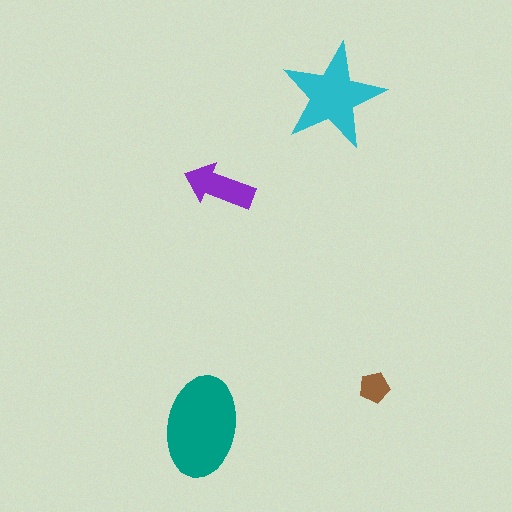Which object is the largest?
The teal ellipse.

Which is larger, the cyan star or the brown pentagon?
The cyan star.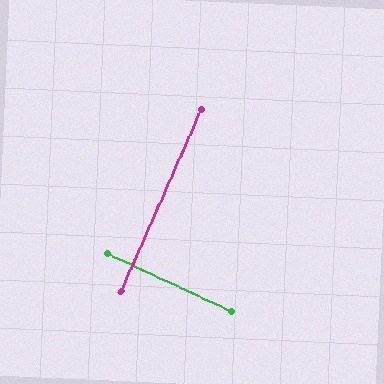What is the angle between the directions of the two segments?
Approximately 89 degrees.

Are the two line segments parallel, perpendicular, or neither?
Perpendicular — they meet at approximately 89°.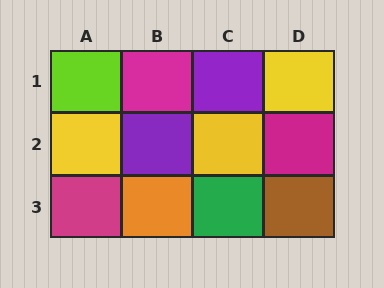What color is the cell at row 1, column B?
Magenta.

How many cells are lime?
1 cell is lime.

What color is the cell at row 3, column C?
Green.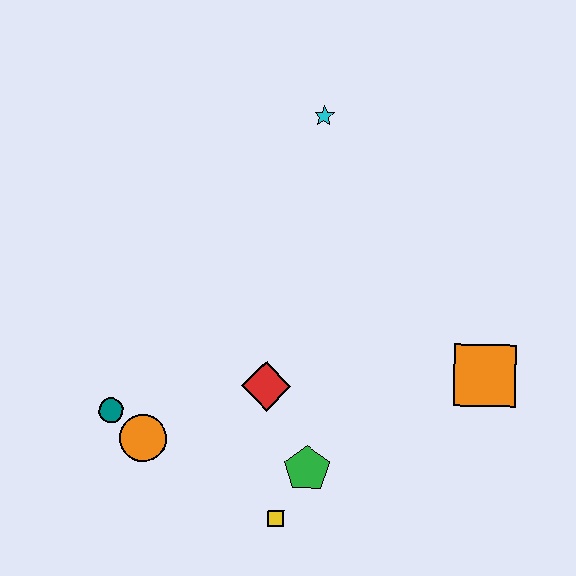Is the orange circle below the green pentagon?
No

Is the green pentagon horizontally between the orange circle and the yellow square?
No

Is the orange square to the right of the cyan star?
Yes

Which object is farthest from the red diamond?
The cyan star is farthest from the red diamond.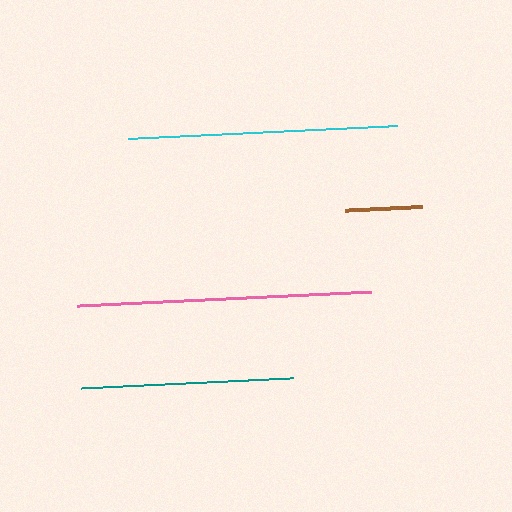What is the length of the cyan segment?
The cyan segment is approximately 269 pixels long.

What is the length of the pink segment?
The pink segment is approximately 294 pixels long.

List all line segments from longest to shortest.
From longest to shortest: pink, cyan, teal, brown.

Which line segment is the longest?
The pink line is the longest at approximately 294 pixels.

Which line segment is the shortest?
The brown line is the shortest at approximately 77 pixels.